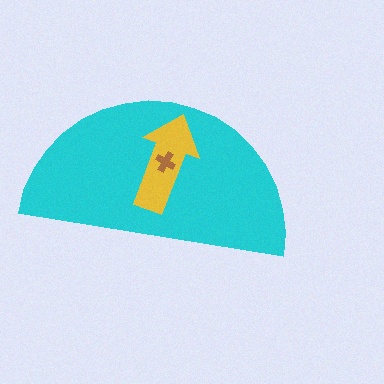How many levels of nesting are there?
3.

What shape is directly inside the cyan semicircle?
The yellow arrow.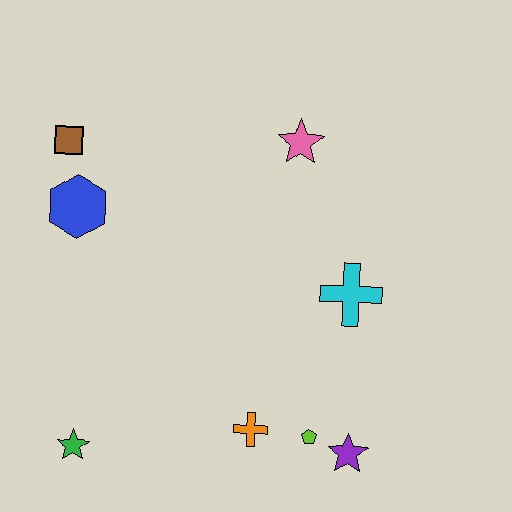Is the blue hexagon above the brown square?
No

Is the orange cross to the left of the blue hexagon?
No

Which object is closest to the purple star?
The lime pentagon is closest to the purple star.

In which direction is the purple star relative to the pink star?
The purple star is below the pink star.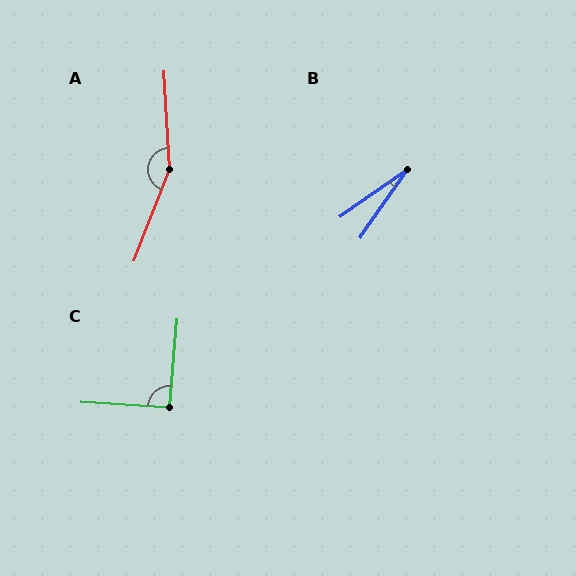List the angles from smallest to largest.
B (20°), C (91°), A (156°).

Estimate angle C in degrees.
Approximately 91 degrees.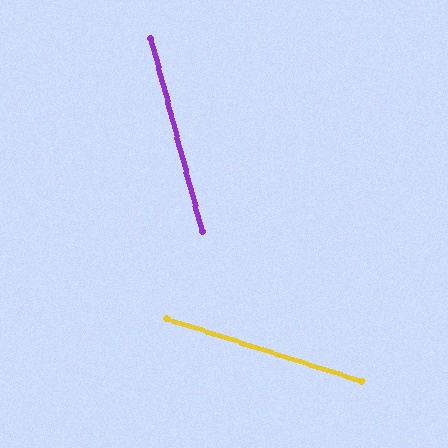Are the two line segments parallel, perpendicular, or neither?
Neither parallel nor perpendicular — they differ by about 57°.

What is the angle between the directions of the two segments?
Approximately 57 degrees.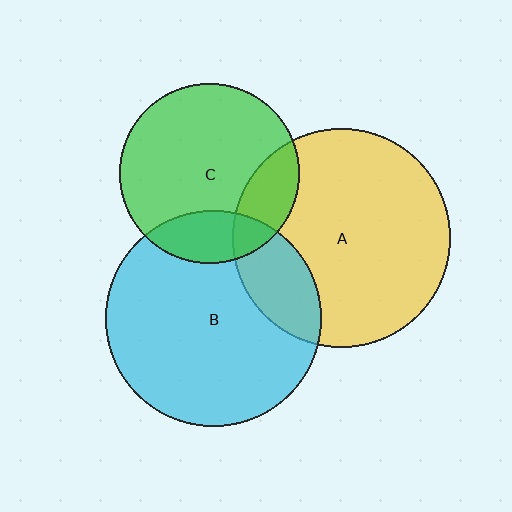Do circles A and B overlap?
Yes.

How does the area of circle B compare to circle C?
Approximately 1.4 times.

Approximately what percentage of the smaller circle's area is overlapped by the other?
Approximately 20%.